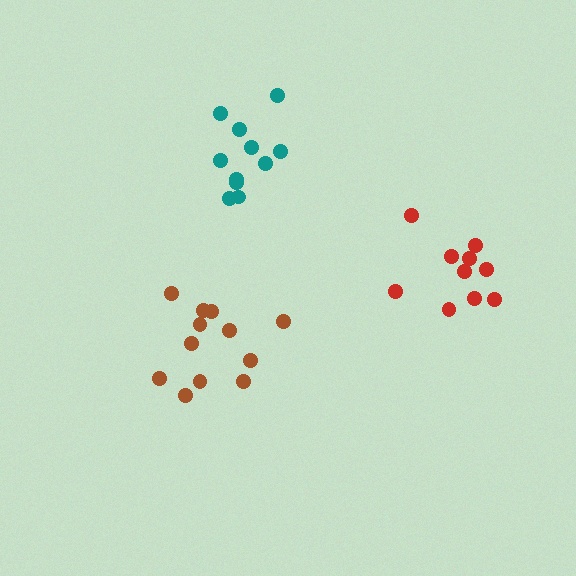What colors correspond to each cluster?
The clusters are colored: teal, red, brown.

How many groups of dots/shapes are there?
There are 3 groups.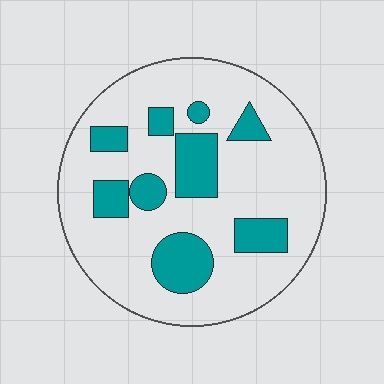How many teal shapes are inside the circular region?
9.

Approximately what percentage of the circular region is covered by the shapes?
Approximately 25%.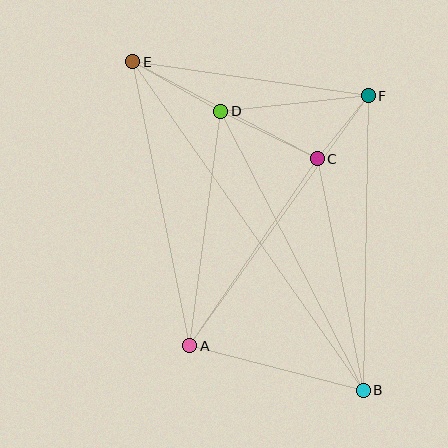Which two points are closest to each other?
Points C and F are closest to each other.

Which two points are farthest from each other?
Points B and E are farthest from each other.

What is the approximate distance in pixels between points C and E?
The distance between C and E is approximately 209 pixels.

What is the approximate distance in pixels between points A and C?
The distance between A and C is approximately 227 pixels.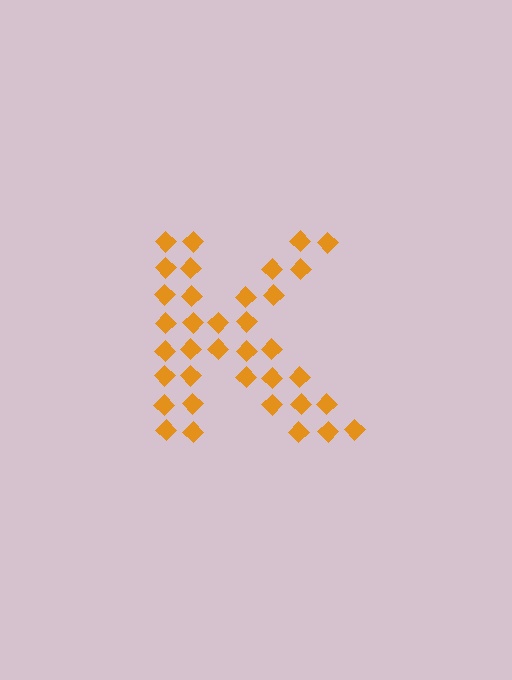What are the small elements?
The small elements are diamonds.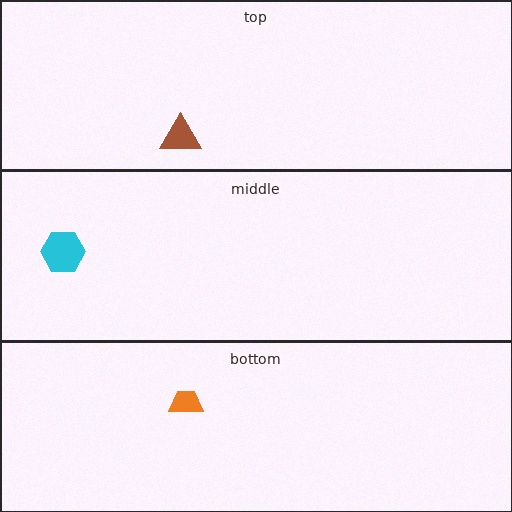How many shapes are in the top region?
1.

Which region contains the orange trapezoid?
The bottom region.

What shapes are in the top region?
The brown triangle.